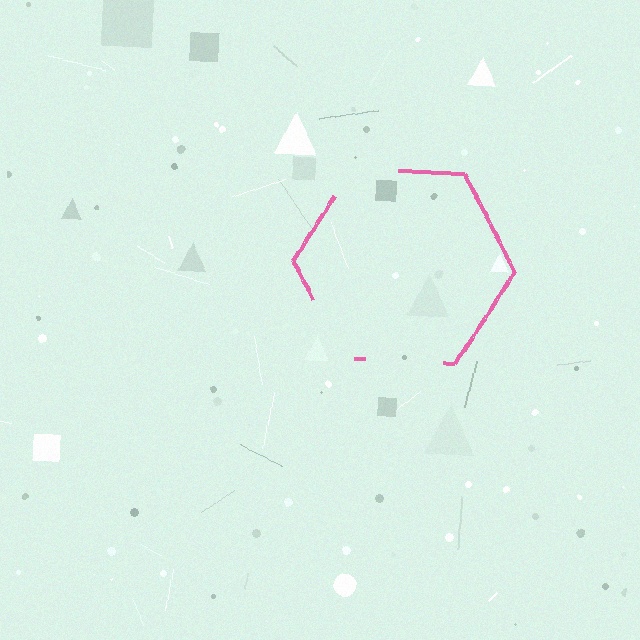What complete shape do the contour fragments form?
The contour fragments form a hexagon.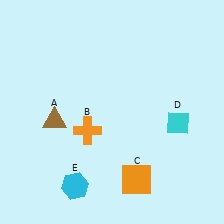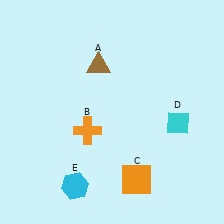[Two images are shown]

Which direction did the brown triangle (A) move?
The brown triangle (A) moved up.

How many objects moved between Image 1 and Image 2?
1 object moved between the two images.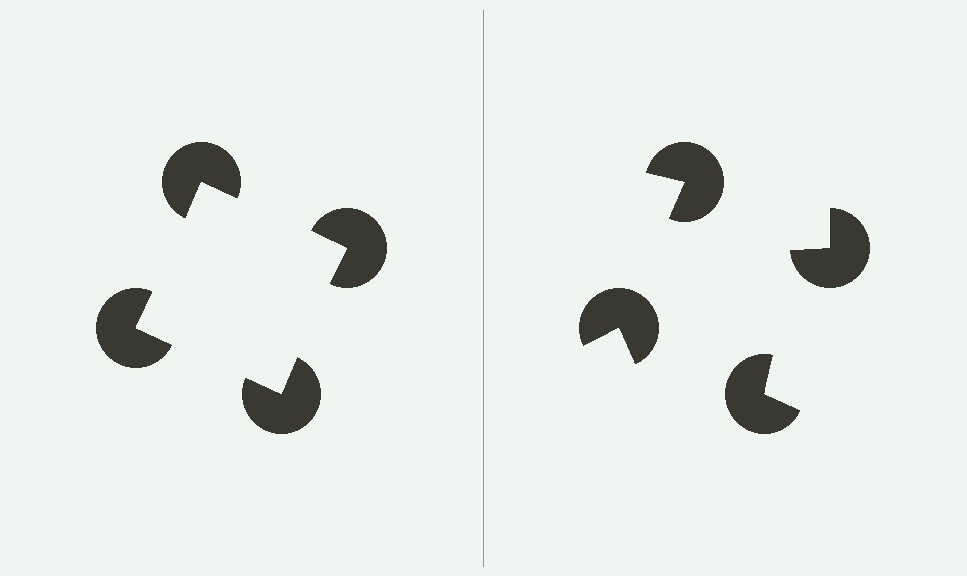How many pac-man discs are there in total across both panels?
8 — 4 on each side.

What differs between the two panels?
The pac-man discs are positioned identically on both sides; only the wedge orientations differ. On the left they align to a square; on the right they are misaligned.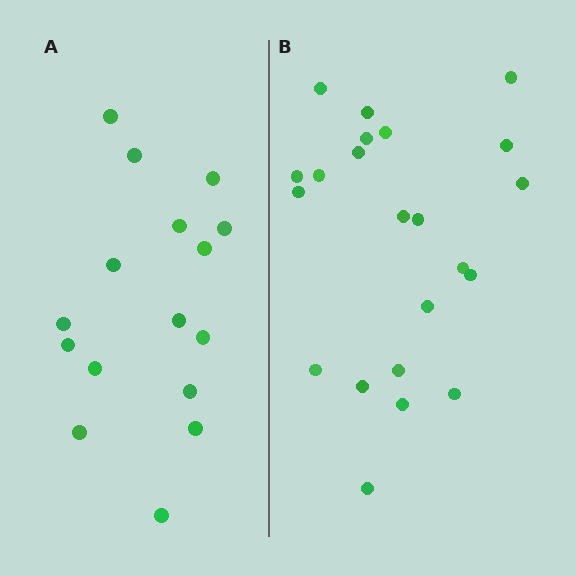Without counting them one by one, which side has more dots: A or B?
Region B (the right region) has more dots.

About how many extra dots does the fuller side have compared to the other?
Region B has about 6 more dots than region A.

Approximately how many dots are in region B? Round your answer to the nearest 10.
About 20 dots. (The exact count is 22, which rounds to 20.)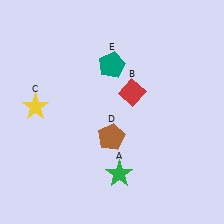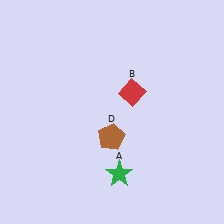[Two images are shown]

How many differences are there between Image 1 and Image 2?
There are 2 differences between the two images.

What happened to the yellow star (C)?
The yellow star (C) was removed in Image 2. It was in the top-left area of Image 1.